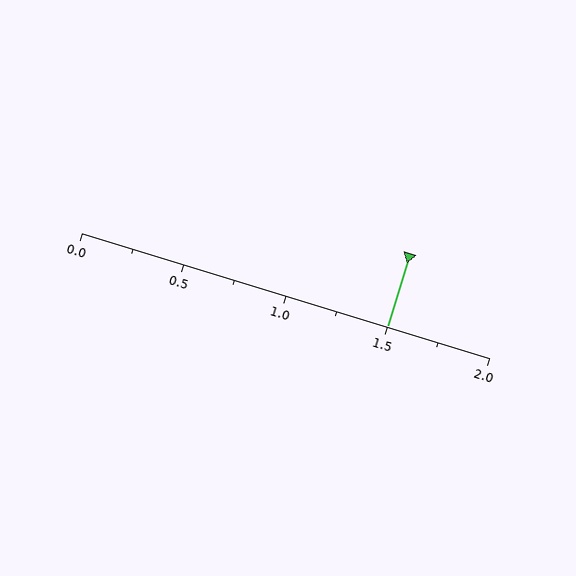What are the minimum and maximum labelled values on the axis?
The axis runs from 0.0 to 2.0.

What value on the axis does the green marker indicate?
The marker indicates approximately 1.5.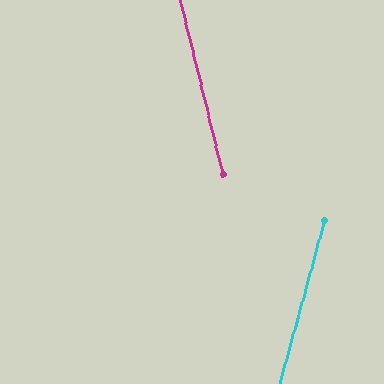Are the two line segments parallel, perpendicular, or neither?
Neither parallel nor perpendicular — they differ by about 29°.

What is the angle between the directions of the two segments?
Approximately 29 degrees.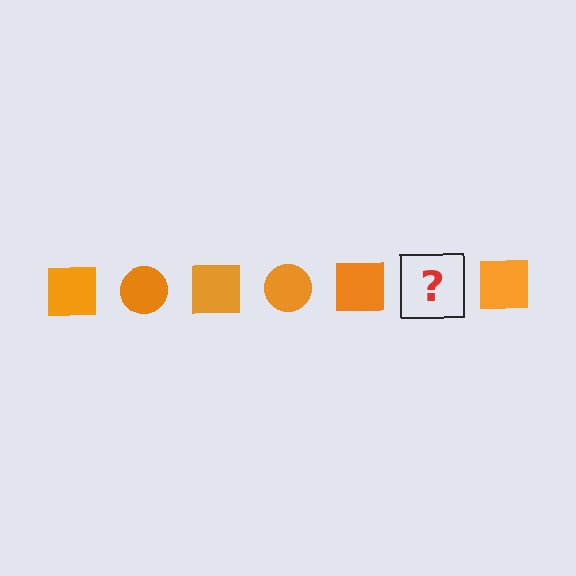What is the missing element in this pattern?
The missing element is an orange circle.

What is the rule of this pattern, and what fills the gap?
The rule is that the pattern cycles through square, circle shapes in orange. The gap should be filled with an orange circle.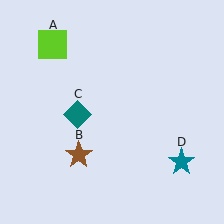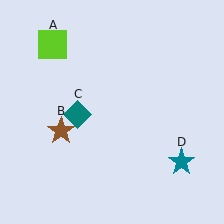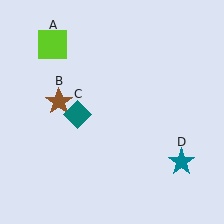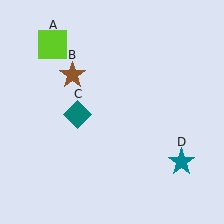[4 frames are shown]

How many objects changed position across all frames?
1 object changed position: brown star (object B).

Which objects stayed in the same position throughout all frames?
Lime square (object A) and teal diamond (object C) and teal star (object D) remained stationary.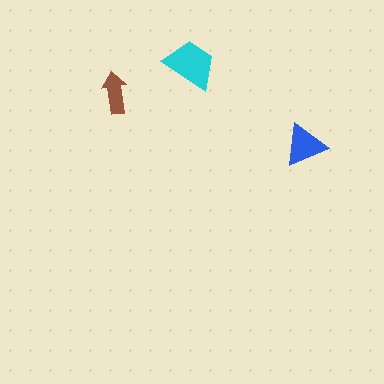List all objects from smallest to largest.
The brown arrow, the blue triangle, the cyan trapezoid.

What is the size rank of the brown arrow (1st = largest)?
3rd.